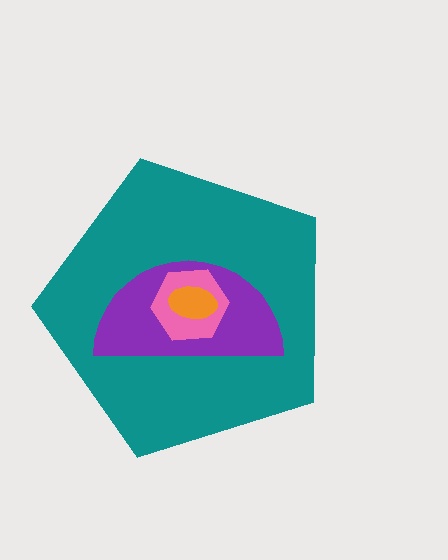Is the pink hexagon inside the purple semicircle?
Yes.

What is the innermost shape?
The orange ellipse.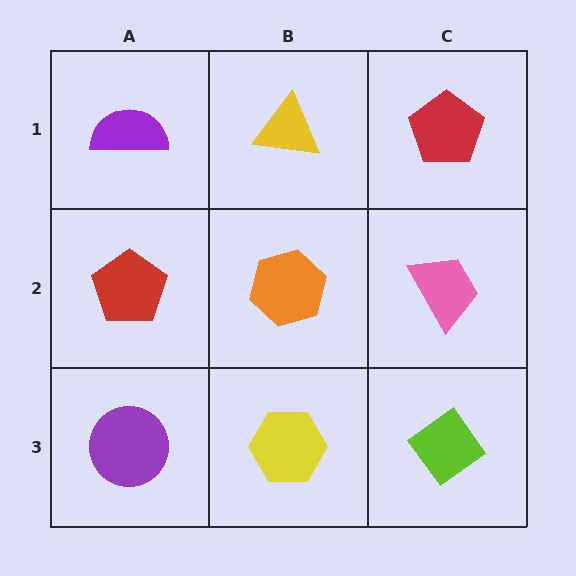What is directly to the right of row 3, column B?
A lime diamond.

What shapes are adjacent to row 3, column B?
An orange hexagon (row 2, column B), a purple circle (row 3, column A), a lime diamond (row 3, column C).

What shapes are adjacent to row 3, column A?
A red pentagon (row 2, column A), a yellow hexagon (row 3, column B).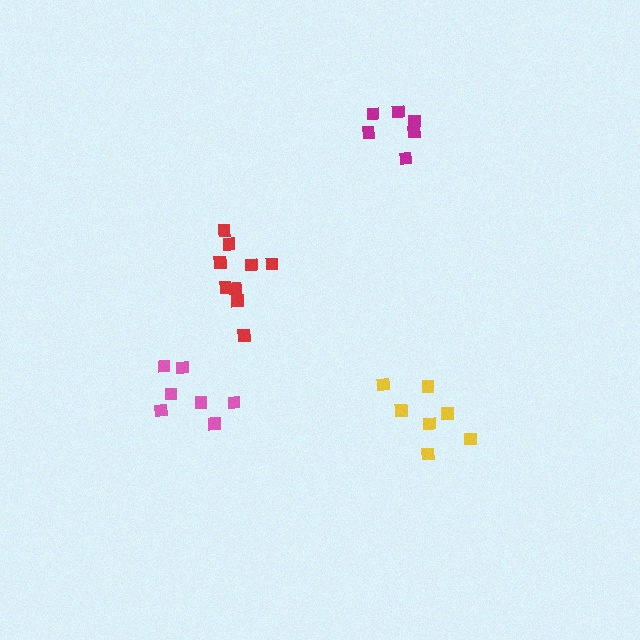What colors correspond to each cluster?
The clusters are colored: pink, magenta, red, yellow.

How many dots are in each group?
Group 1: 7 dots, Group 2: 6 dots, Group 3: 9 dots, Group 4: 7 dots (29 total).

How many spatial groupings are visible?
There are 4 spatial groupings.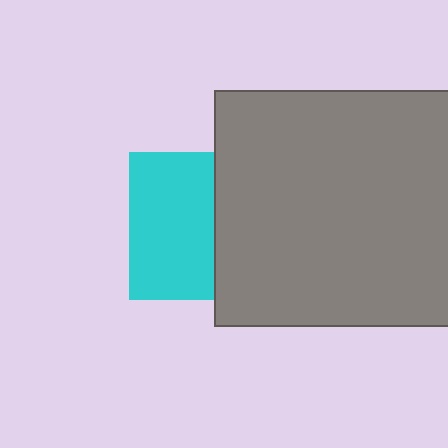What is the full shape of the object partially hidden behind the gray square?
The partially hidden object is a cyan square.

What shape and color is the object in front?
The object in front is a gray square.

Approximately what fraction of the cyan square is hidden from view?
Roughly 43% of the cyan square is hidden behind the gray square.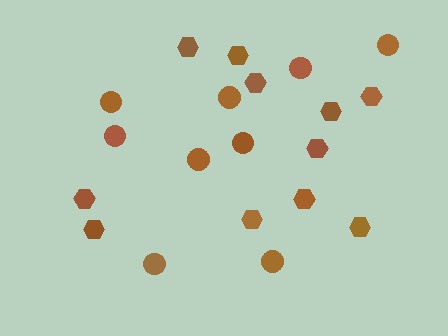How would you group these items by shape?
There are 2 groups: one group of circles (9) and one group of hexagons (11).